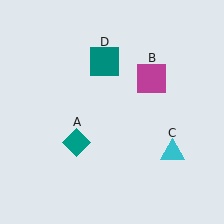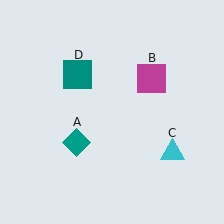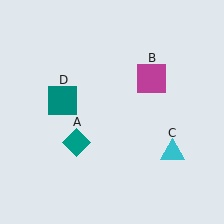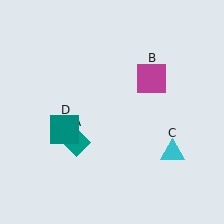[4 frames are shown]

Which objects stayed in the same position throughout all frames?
Teal diamond (object A) and magenta square (object B) and cyan triangle (object C) remained stationary.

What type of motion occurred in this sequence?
The teal square (object D) rotated counterclockwise around the center of the scene.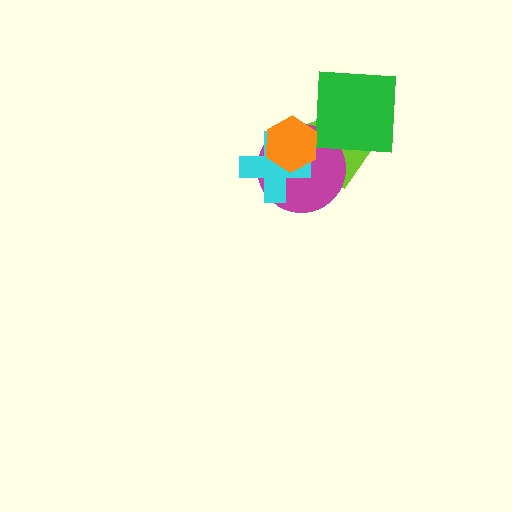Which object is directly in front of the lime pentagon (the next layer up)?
The magenta circle is directly in front of the lime pentagon.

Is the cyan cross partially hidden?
Yes, it is partially covered by another shape.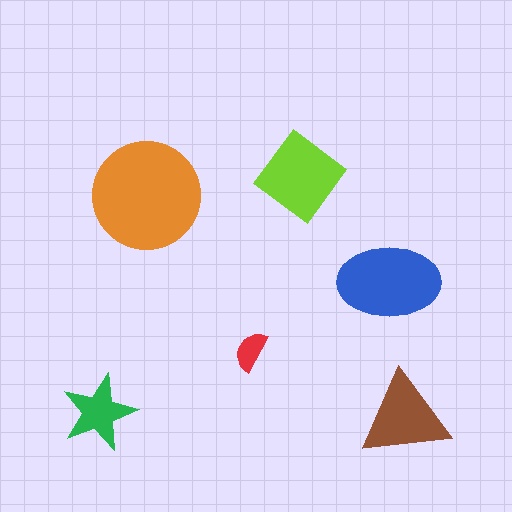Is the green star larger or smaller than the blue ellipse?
Smaller.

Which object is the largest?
The orange circle.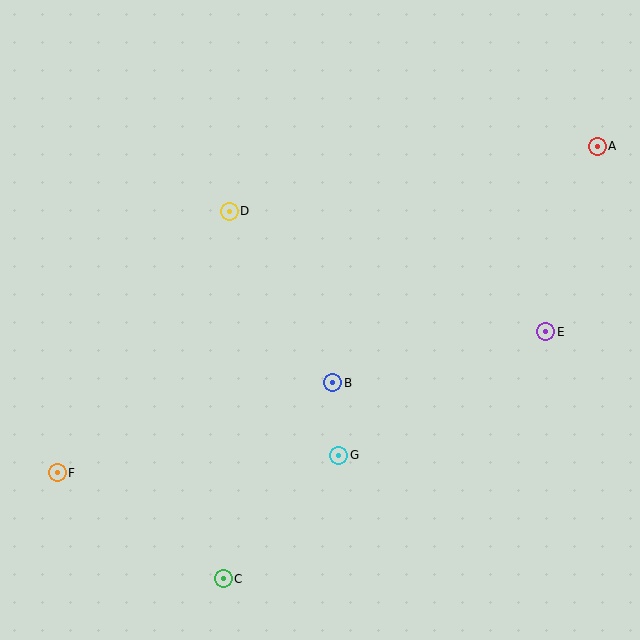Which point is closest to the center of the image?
Point B at (333, 383) is closest to the center.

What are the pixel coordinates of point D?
Point D is at (229, 211).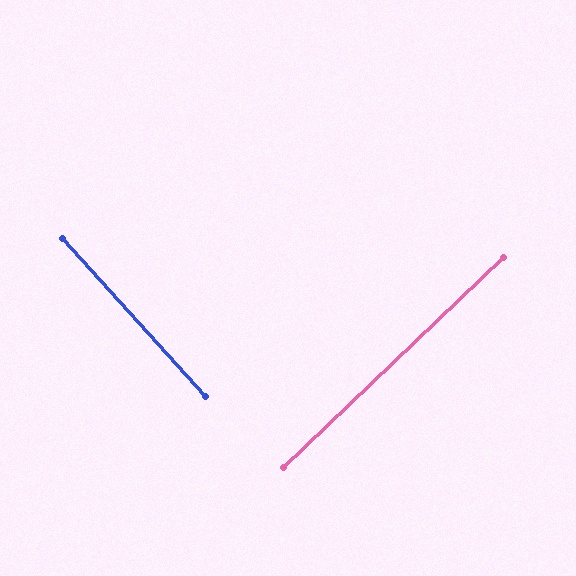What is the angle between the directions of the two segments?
Approximately 88 degrees.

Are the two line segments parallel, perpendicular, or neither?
Perpendicular — they meet at approximately 88°.